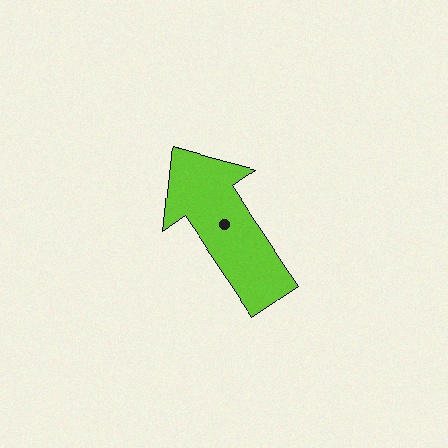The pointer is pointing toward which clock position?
Roughly 11 o'clock.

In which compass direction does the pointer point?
Northwest.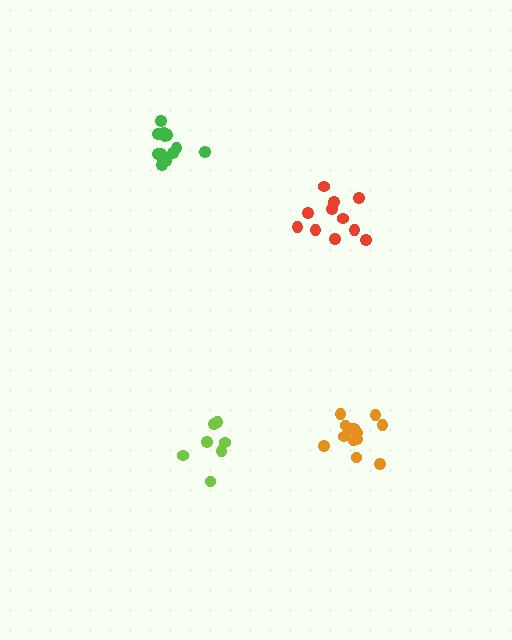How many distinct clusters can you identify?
There are 4 distinct clusters.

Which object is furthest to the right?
The orange cluster is rightmost.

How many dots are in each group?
Group 1: 13 dots, Group 2: 7 dots, Group 3: 13 dots, Group 4: 11 dots (44 total).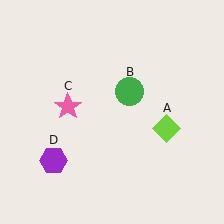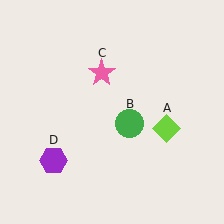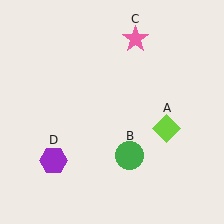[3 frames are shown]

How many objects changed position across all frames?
2 objects changed position: green circle (object B), pink star (object C).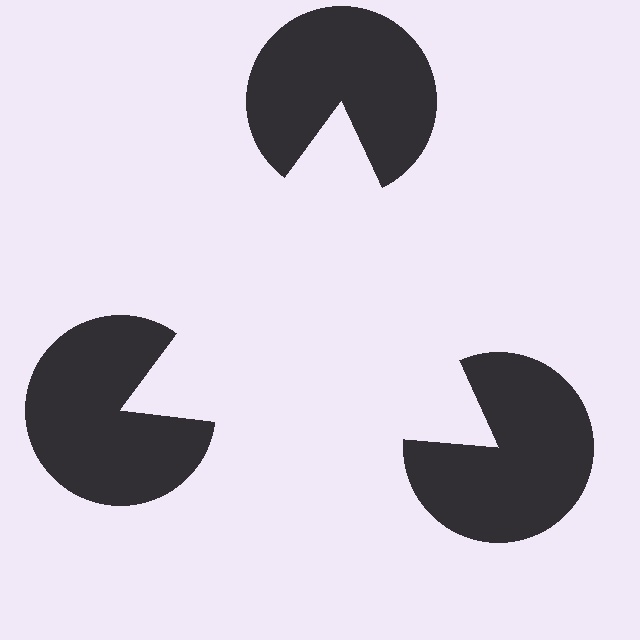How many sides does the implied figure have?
3 sides.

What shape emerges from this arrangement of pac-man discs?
An illusory triangle — its edges are inferred from the aligned wedge cuts in the pac-man discs, not physically drawn.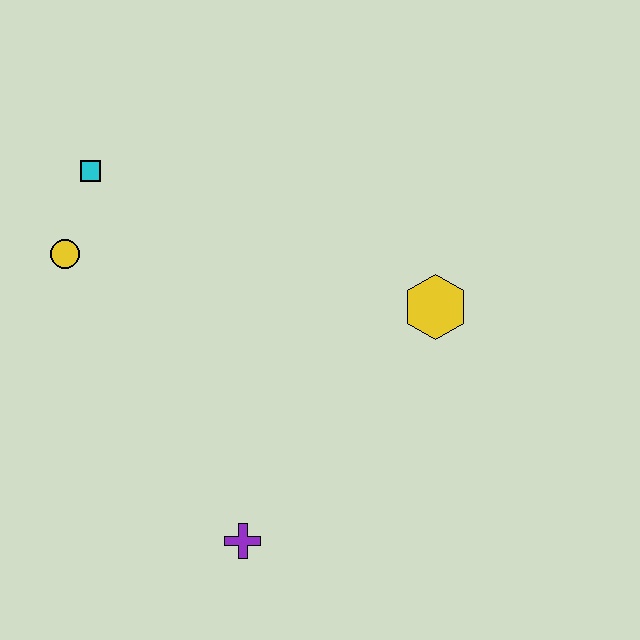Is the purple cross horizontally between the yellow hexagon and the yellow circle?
Yes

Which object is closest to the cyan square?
The yellow circle is closest to the cyan square.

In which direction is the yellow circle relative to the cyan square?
The yellow circle is below the cyan square.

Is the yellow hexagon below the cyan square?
Yes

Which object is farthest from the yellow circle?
The yellow hexagon is farthest from the yellow circle.